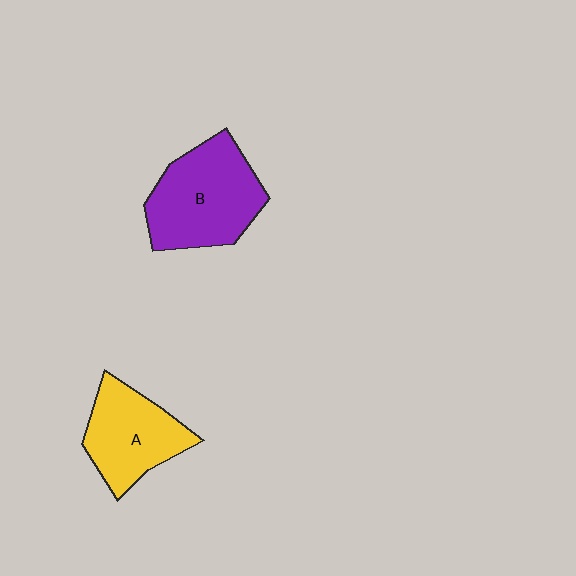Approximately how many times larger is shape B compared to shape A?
Approximately 1.3 times.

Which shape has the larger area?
Shape B (purple).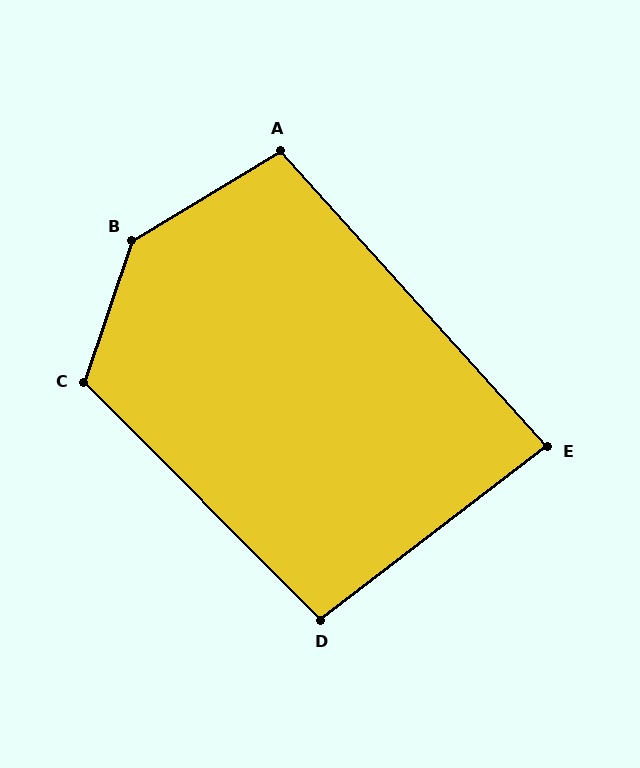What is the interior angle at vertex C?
Approximately 116 degrees (obtuse).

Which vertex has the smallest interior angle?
E, at approximately 85 degrees.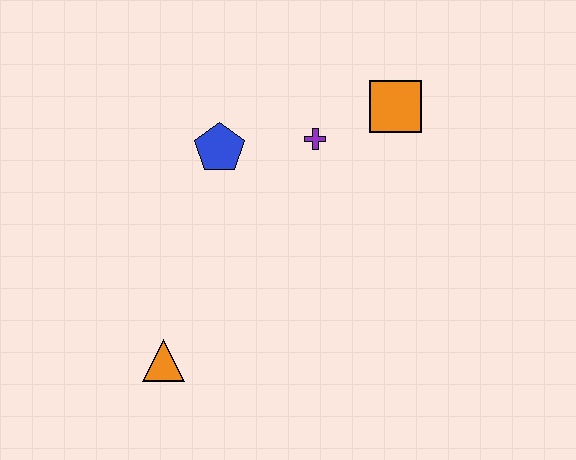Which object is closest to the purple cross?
The orange square is closest to the purple cross.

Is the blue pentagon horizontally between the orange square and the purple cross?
No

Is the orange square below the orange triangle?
No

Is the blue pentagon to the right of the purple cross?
No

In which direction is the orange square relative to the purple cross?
The orange square is to the right of the purple cross.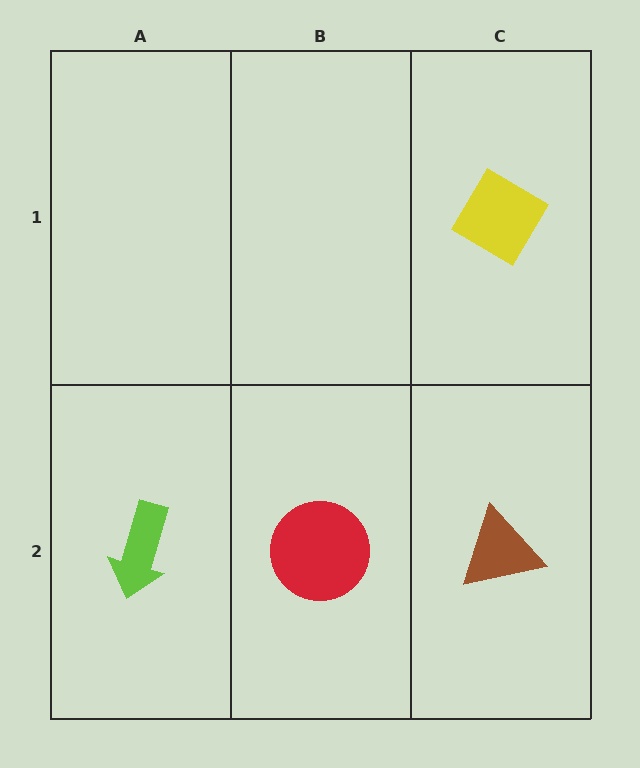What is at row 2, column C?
A brown triangle.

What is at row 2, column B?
A red circle.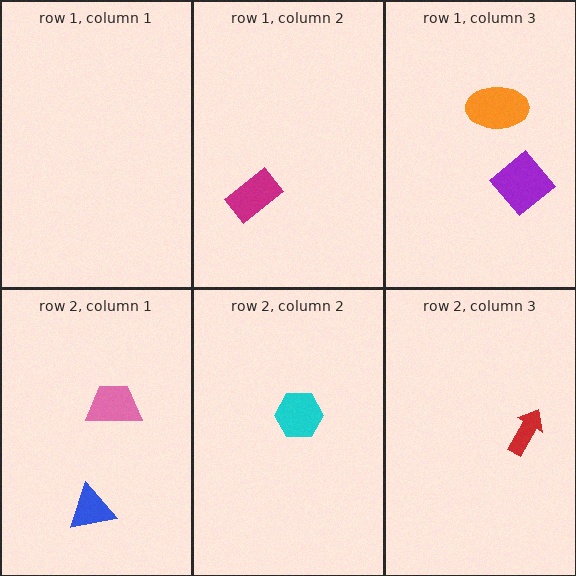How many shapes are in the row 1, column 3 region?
2.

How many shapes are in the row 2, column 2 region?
1.